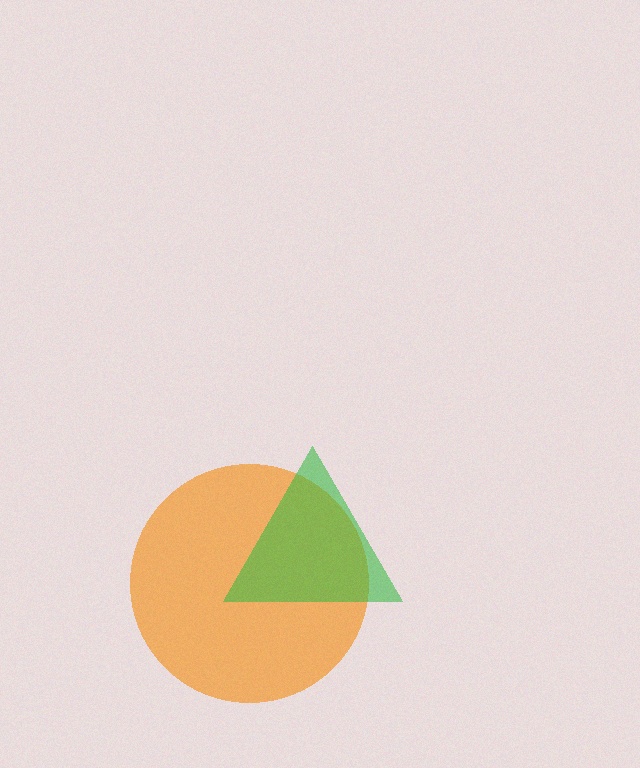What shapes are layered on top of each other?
The layered shapes are: an orange circle, a green triangle.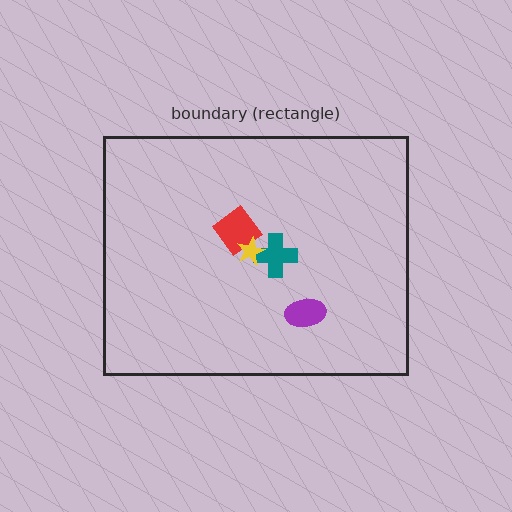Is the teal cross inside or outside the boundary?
Inside.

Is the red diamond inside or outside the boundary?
Inside.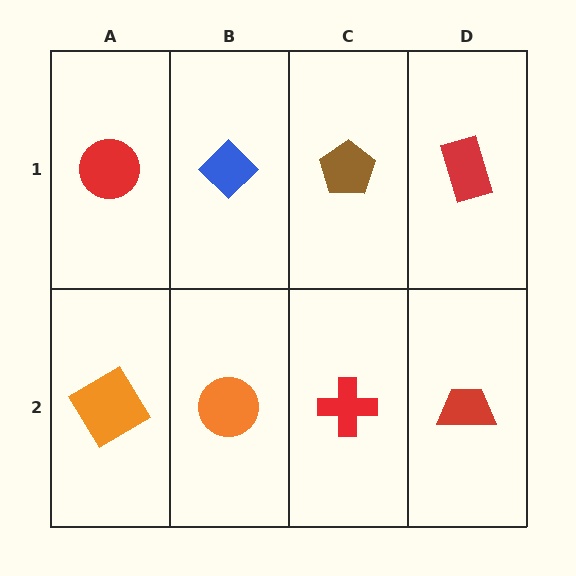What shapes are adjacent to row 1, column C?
A red cross (row 2, column C), a blue diamond (row 1, column B), a red rectangle (row 1, column D).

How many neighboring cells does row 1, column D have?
2.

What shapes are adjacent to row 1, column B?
An orange circle (row 2, column B), a red circle (row 1, column A), a brown pentagon (row 1, column C).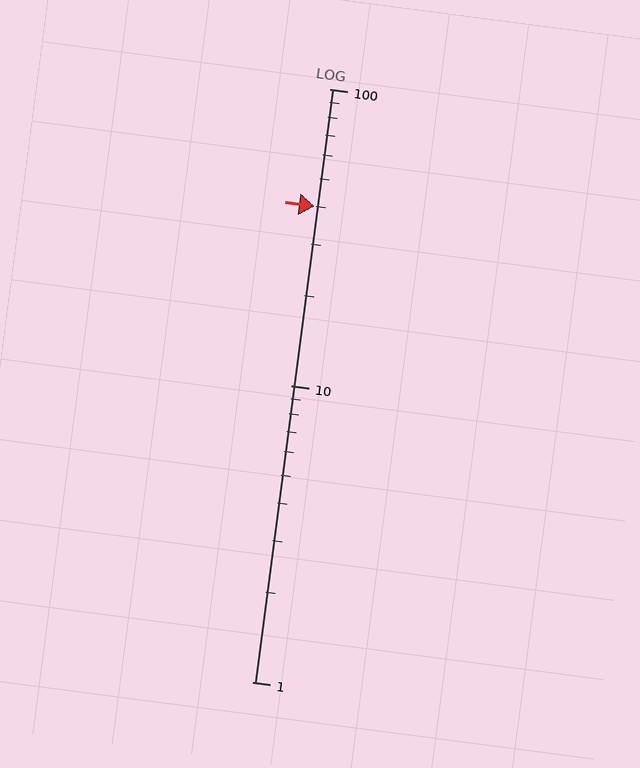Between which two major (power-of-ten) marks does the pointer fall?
The pointer is between 10 and 100.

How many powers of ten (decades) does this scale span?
The scale spans 2 decades, from 1 to 100.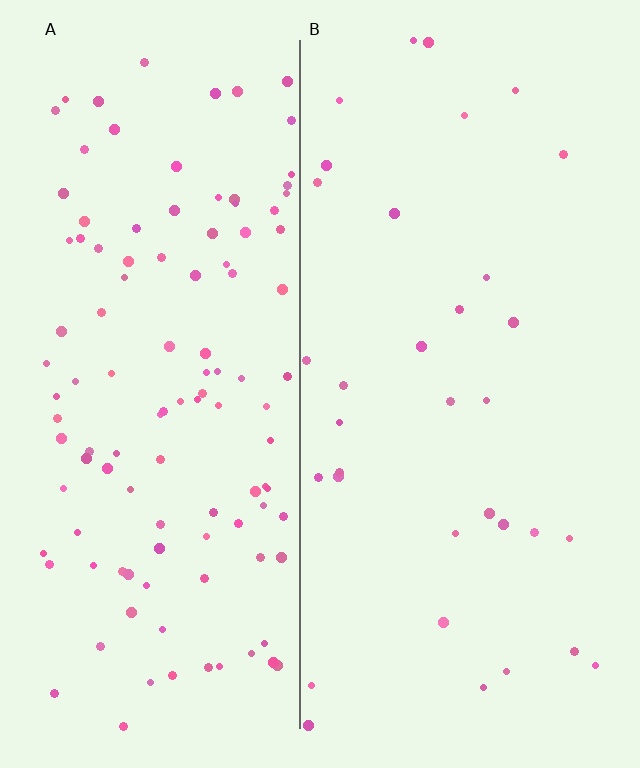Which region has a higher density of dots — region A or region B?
A (the left).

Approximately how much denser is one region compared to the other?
Approximately 3.4× — region A over region B.